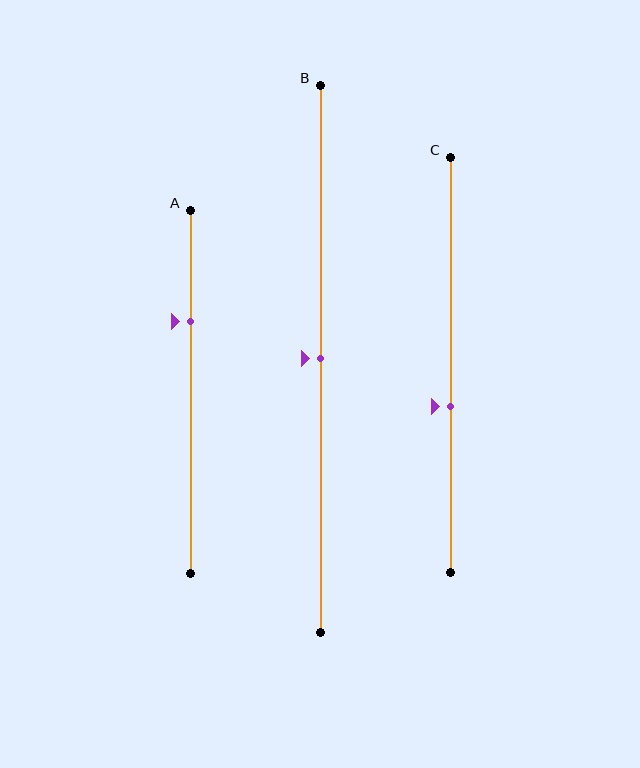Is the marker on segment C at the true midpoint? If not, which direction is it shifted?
No, the marker on segment C is shifted downward by about 10% of the segment length.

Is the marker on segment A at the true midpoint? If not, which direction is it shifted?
No, the marker on segment A is shifted upward by about 20% of the segment length.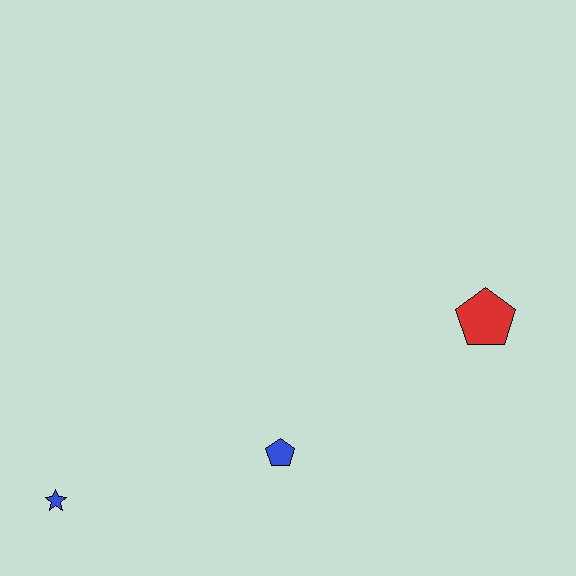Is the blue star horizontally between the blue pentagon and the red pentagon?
No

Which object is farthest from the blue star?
The red pentagon is farthest from the blue star.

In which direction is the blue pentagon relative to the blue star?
The blue pentagon is to the right of the blue star.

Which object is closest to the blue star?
The blue pentagon is closest to the blue star.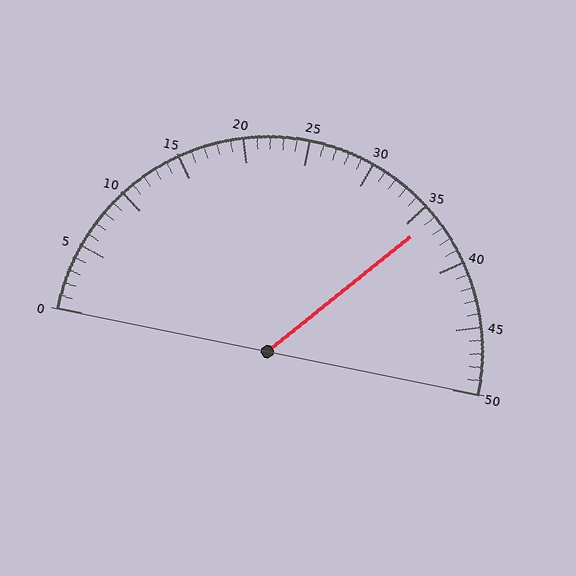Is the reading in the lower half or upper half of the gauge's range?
The reading is in the upper half of the range (0 to 50).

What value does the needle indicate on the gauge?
The needle indicates approximately 36.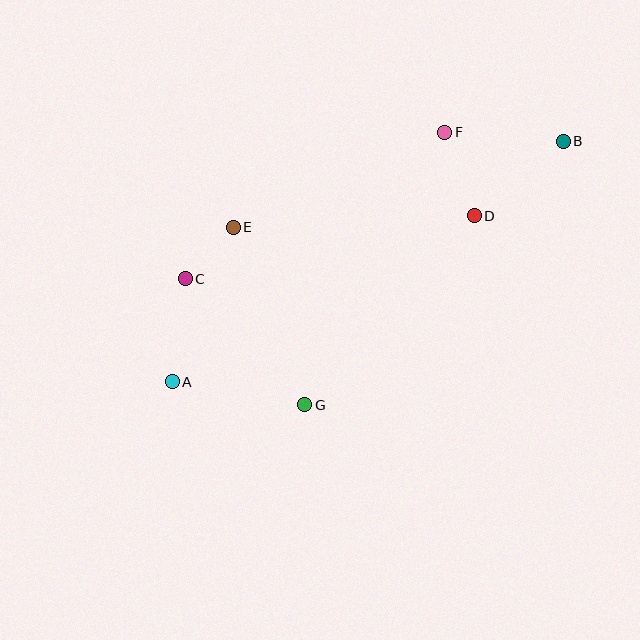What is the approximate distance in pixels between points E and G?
The distance between E and G is approximately 191 pixels.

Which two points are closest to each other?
Points C and E are closest to each other.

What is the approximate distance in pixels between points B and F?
The distance between B and F is approximately 119 pixels.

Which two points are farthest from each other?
Points A and B are farthest from each other.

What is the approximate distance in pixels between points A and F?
The distance between A and F is approximately 369 pixels.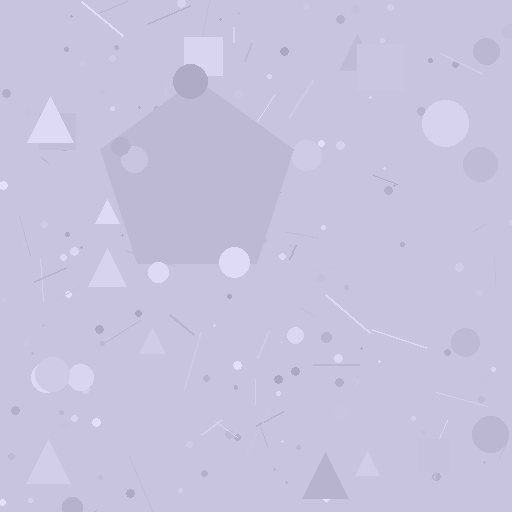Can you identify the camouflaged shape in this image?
The camouflaged shape is a pentagon.